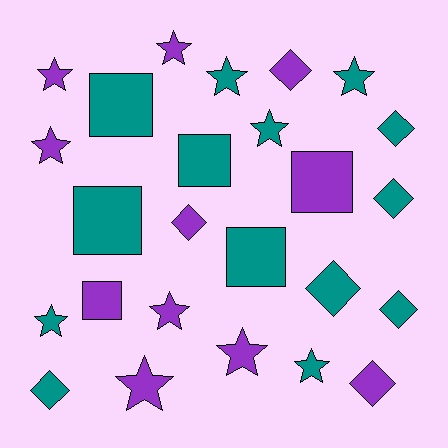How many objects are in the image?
There are 25 objects.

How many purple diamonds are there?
There are 3 purple diamonds.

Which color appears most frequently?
Teal, with 14 objects.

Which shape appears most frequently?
Star, with 11 objects.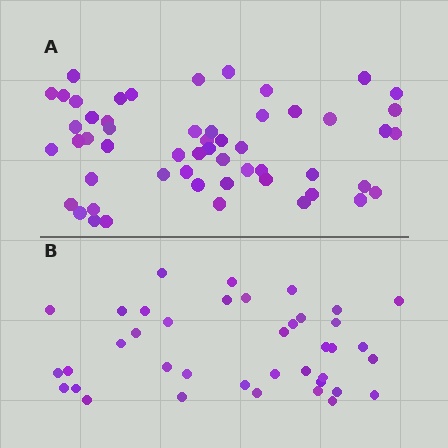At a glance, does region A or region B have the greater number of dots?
Region A (the top region) has more dots.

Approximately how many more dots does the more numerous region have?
Region A has approximately 15 more dots than region B.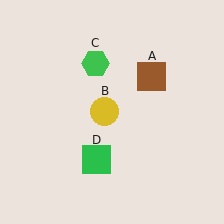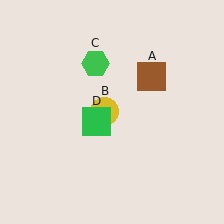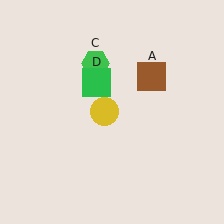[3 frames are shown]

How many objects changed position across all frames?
1 object changed position: green square (object D).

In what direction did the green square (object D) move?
The green square (object D) moved up.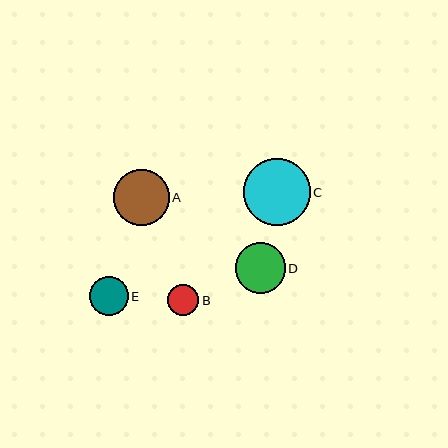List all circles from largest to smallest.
From largest to smallest: C, A, D, E, B.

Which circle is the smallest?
Circle B is the smallest with a size of approximately 31 pixels.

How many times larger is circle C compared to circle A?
Circle C is approximately 1.2 times the size of circle A.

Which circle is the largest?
Circle C is the largest with a size of approximately 67 pixels.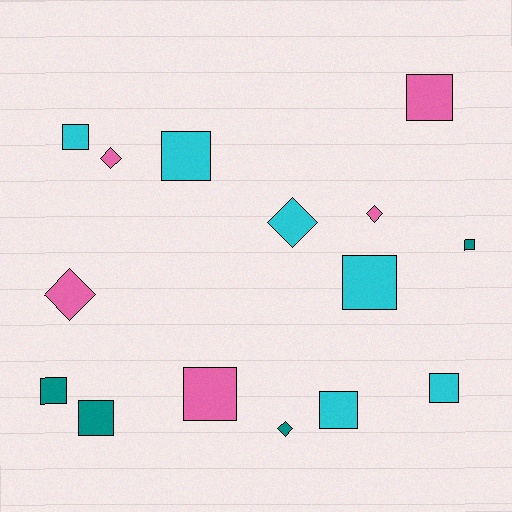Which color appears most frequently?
Cyan, with 6 objects.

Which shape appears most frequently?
Square, with 10 objects.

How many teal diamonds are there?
There is 1 teal diamond.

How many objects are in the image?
There are 15 objects.